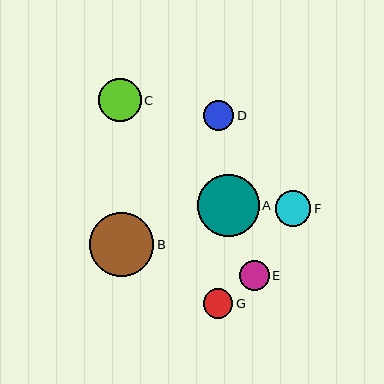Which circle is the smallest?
Circle G is the smallest with a size of approximately 30 pixels.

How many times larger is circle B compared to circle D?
Circle B is approximately 2.1 times the size of circle D.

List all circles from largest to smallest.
From largest to smallest: B, A, C, F, D, E, G.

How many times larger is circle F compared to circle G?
Circle F is approximately 1.2 times the size of circle G.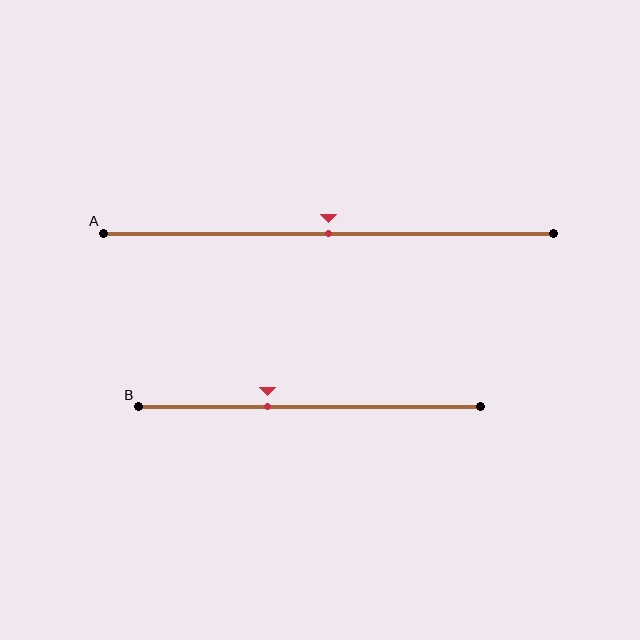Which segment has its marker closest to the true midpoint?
Segment A has its marker closest to the true midpoint.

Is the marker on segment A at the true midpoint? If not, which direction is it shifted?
Yes, the marker on segment A is at the true midpoint.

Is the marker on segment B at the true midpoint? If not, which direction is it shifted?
No, the marker on segment B is shifted to the left by about 12% of the segment length.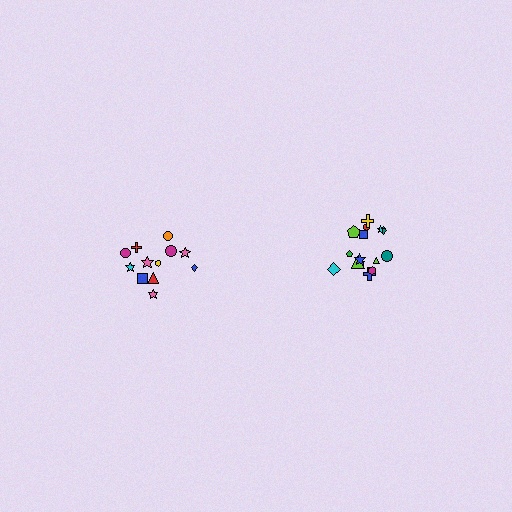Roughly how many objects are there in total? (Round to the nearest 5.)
Roughly 25 objects in total.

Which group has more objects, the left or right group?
The right group.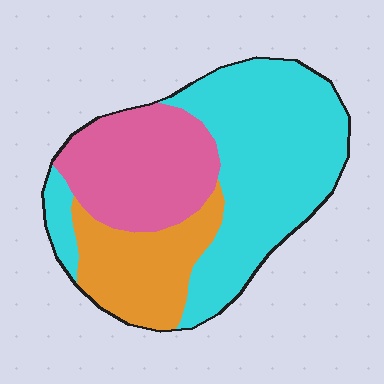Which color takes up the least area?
Orange, at roughly 20%.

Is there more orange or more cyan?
Cyan.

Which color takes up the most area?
Cyan, at roughly 50%.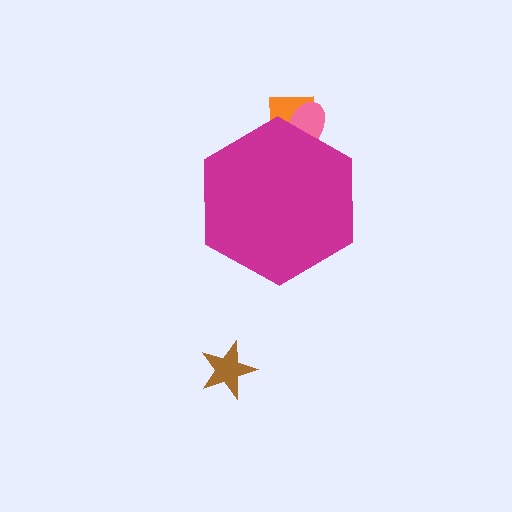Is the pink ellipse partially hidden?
Yes, the pink ellipse is partially hidden behind the magenta hexagon.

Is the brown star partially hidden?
No, the brown star is fully visible.